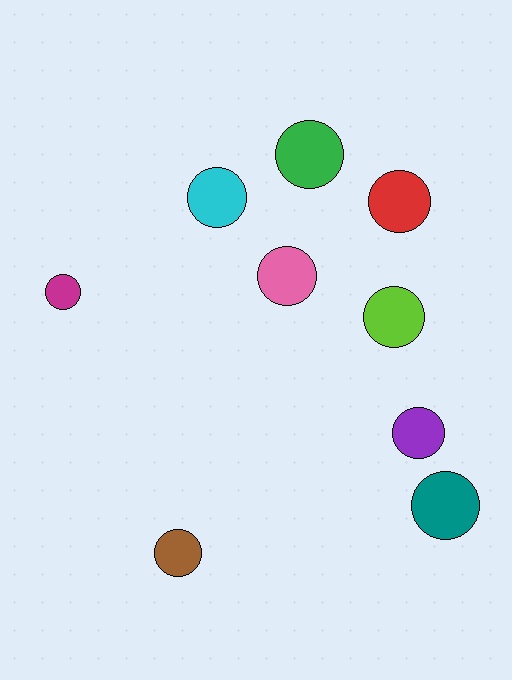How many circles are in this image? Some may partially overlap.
There are 9 circles.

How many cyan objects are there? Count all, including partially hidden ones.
There is 1 cyan object.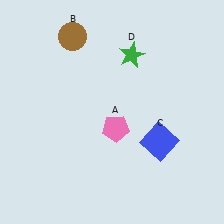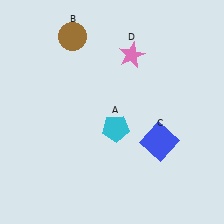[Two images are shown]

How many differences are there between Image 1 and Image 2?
There are 2 differences between the two images.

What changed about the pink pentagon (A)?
In Image 1, A is pink. In Image 2, it changed to cyan.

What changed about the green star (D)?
In Image 1, D is green. In Image 2, it changed to pink.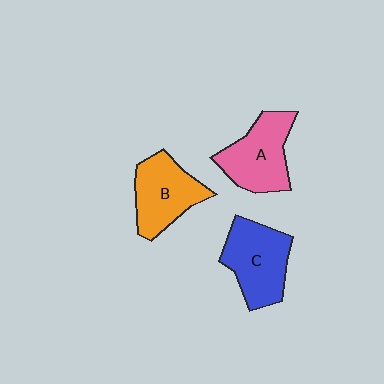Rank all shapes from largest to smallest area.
From largest to smallest: C (blue), A (pink), B (orange).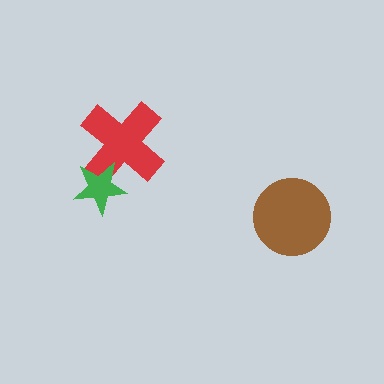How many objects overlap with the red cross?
1 object overlaps with the red cross.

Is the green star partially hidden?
No, no other shape covers it.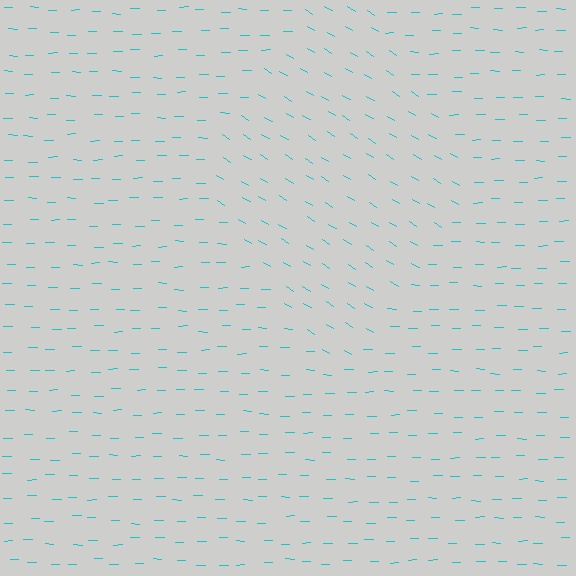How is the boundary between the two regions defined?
The boundary is defined purely by a change in line orientation (approximately 32 degrees difference). All lines are the same color and thickness.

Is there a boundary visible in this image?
Yes, there is a texture boundary formed by a change in line orientation.